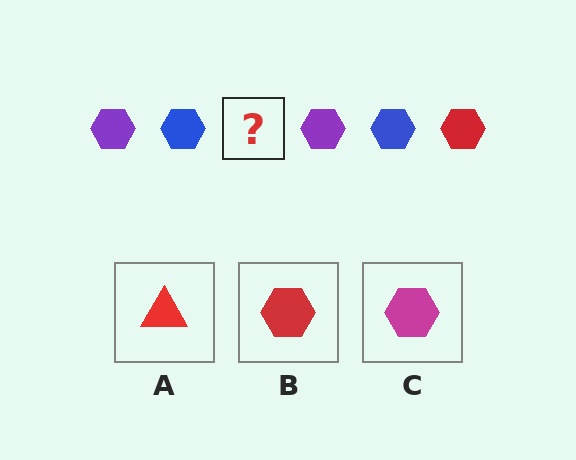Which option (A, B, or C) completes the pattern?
B.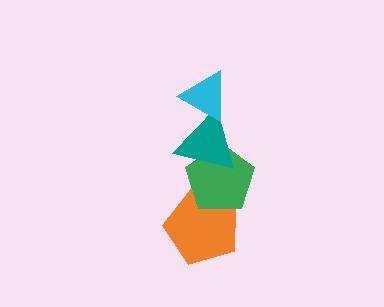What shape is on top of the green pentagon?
The teal triangle is on top of the green pentagon.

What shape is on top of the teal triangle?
The cyan triangle is on top of the teal triangle.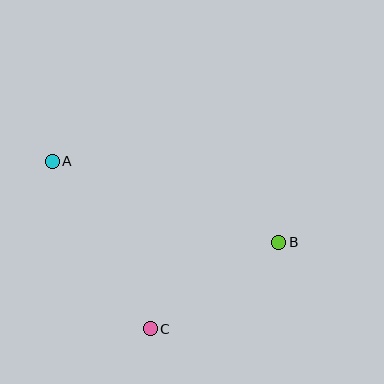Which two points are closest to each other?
Points B and C are closest to each other.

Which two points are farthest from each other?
Points A and B are farthest from each other.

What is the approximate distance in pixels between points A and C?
The distance between A and C is approximately 194 pixels.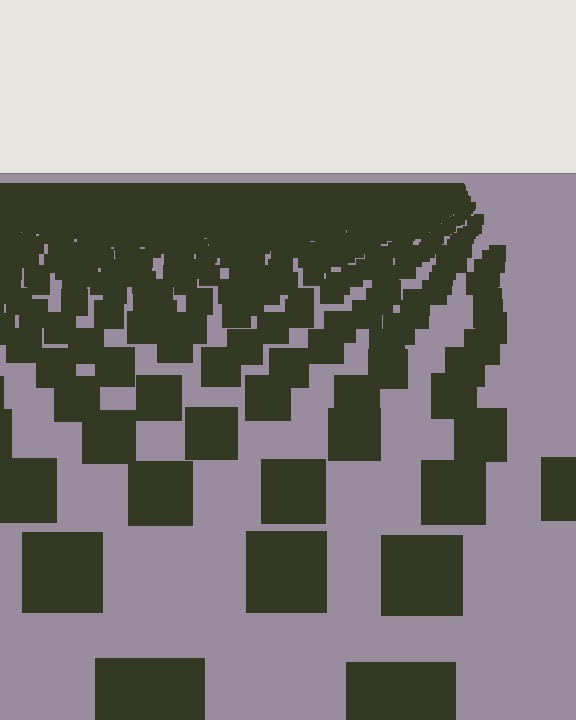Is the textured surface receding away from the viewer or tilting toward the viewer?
The surface is receding away from the viewer. Texture elements get smaller and denser toward the top.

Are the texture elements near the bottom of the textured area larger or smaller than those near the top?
Larger. Near the bottom, elements are closer to the viewer and appear at a bigger on-screen size.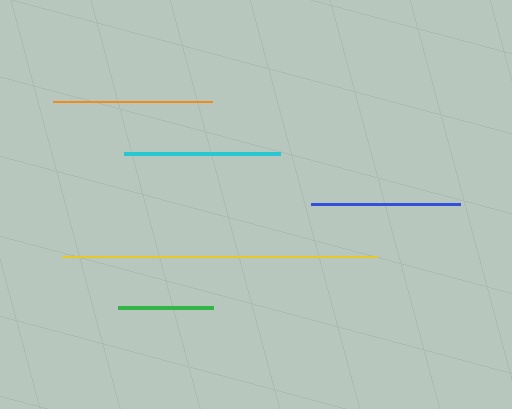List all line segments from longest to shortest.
From longest to shortest: yellow, orange, cyan, blue, green.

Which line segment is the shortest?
The green line is the shortest at approximately 95 pixels.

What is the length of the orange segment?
The orange segment is approximately 159 pixels long.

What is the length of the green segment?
The green segment is approximately 95 pixels long.